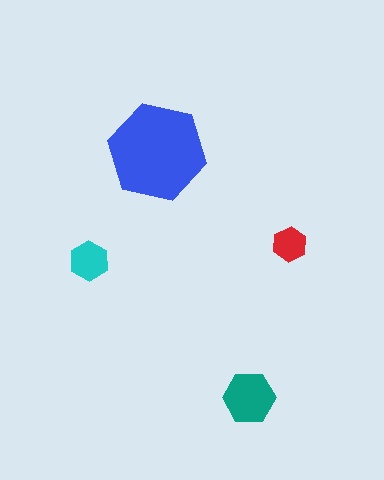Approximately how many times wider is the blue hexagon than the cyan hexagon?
About 2.5 times wider.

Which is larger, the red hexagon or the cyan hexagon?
The cyan one.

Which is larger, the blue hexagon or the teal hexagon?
The blue one.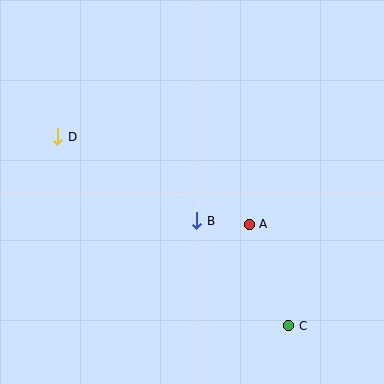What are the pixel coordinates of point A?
Point A is at (249, 224).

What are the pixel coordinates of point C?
Point C is at (289, 326).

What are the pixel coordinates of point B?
Point B is at (197, 221).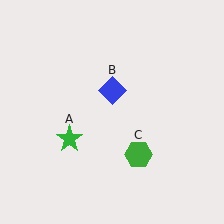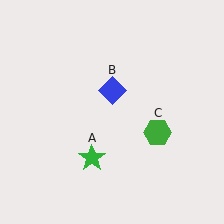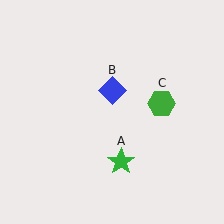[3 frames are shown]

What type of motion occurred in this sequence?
The green star (object A), green hexagon (object C) rotated counterclockwise around the center of the scene.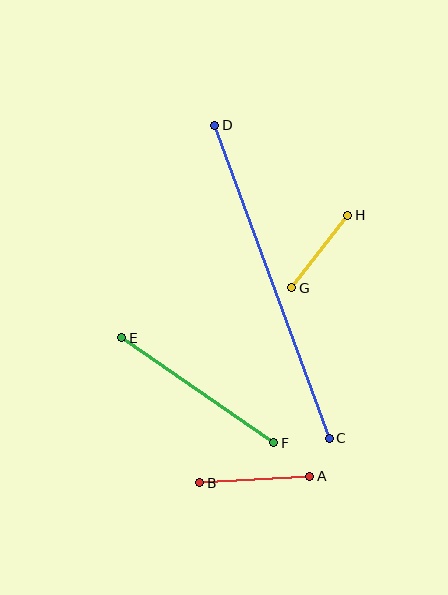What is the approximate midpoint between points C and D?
The midpoint is at approximately (272, 282) pixels.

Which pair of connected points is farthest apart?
Points C and D are farthest apart.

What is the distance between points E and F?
The distance is approximately 185 pixels.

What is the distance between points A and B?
The distance is approximately 110 pixels.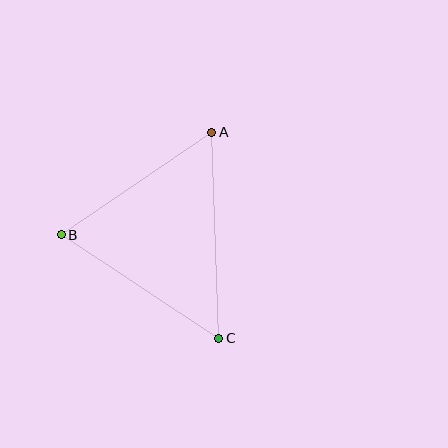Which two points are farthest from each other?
Points A and C are farthest from each other.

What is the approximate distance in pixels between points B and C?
The distance between B and C is approximately 188 pixels.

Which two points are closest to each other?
Points A and B are closest to each other.